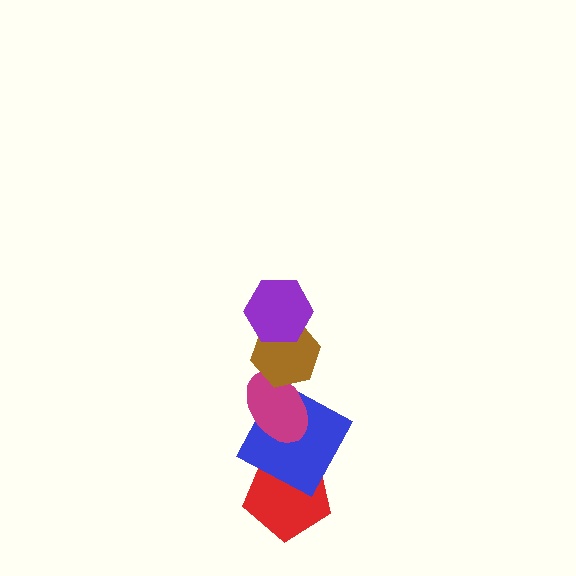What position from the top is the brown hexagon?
The brown hexagon is 2nd from the top.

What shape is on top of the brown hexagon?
The purple hexagon is on top of the brown hexagon.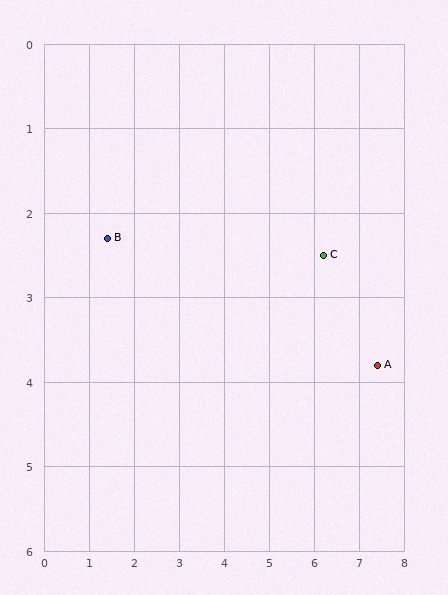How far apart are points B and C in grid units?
Points B and C are about 4.8 grid units apart.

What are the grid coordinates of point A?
Point A is at approximately (7.4, 3.8).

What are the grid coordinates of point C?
Point C is at approximately (6.2, 2.5).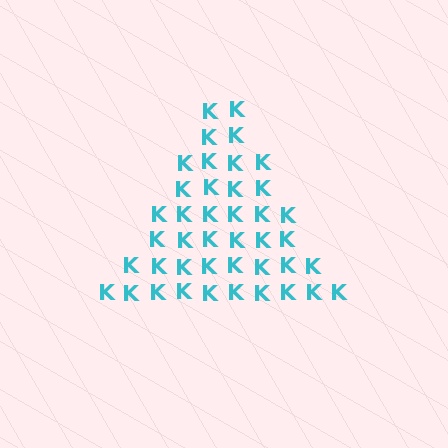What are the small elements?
The small elements are letter K's.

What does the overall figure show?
The overall figure shows a triangle.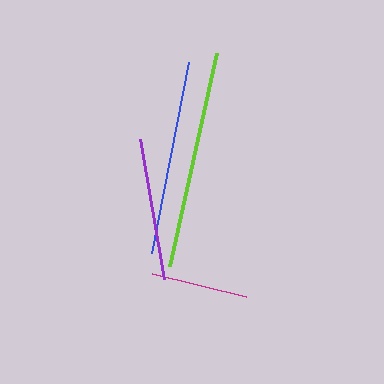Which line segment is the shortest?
The magenta line is the shortest at approximately 97 pixels.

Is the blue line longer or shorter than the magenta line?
The blue line is longer than the magenta line.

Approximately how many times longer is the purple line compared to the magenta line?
The purple line is approximately 1.5 times the length of the magenta line.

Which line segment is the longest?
The lime line is the longest at approximately 217 pixels.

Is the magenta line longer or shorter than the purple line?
The purple line is longer than the magenta line.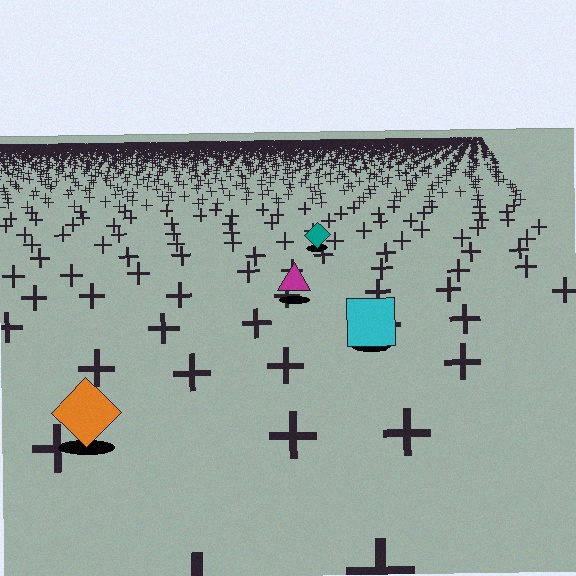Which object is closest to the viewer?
The orange diamond is closest. The texture marks near it are larger and more spread out.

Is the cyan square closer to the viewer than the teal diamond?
Yes. The cyan square is closer — you can tell from the texture gradient: the ground texture is coarser near it.